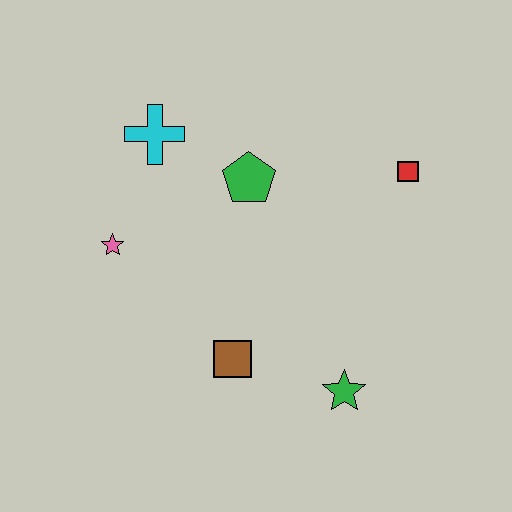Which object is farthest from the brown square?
The red square is farthest from the brown square.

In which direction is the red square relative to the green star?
The red square is above the green star.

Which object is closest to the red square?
The green pentagon is closest to the red square.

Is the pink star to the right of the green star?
No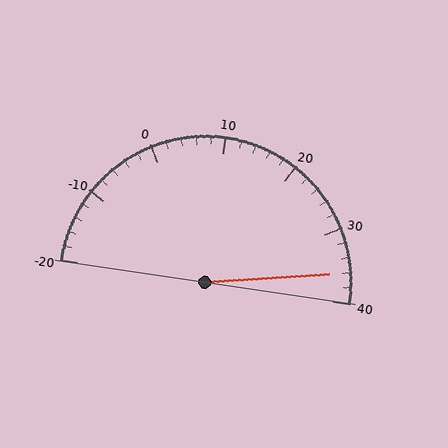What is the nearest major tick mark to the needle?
The nearest major tick mark is 40.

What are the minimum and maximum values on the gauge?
The gauge ranges from -20 to 40.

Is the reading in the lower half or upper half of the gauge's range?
The reading is in the upper half of the range (-20 to 40).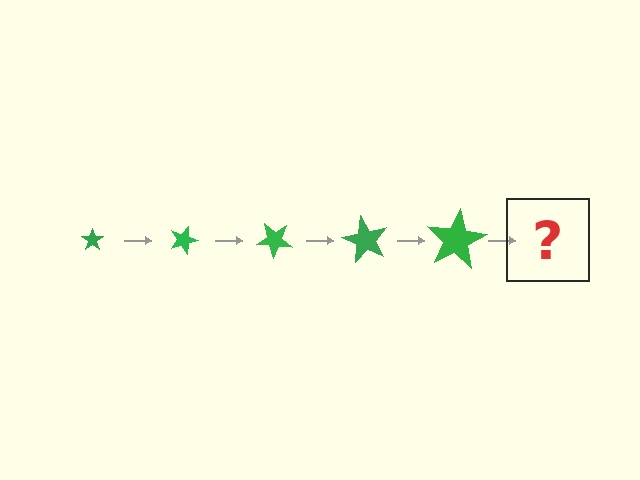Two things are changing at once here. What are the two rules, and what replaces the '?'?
The two rules are that the star grows larger each step and it rotates 20 degrees each step. The '?' should be a star, larger than the previous one and rotated 100 degrees from the start.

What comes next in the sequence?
The next element should be a star, larger than the previous one and rotated 100 degrees from the start.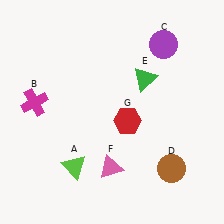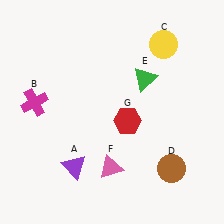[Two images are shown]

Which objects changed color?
A changed from lime to purple. C changed from purple to yellow.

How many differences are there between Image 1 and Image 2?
There are 2 differences between the two images.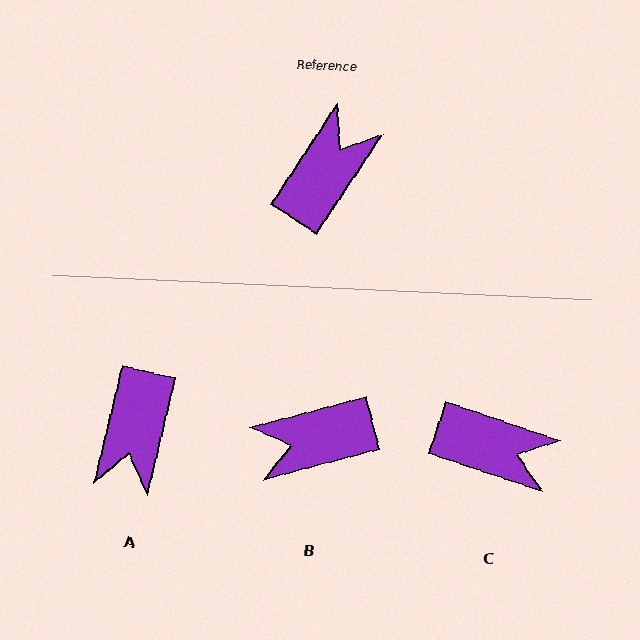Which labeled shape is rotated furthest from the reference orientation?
A, about 160 degrees away.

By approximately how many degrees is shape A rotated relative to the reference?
Approximately 160 degrees clockwise.